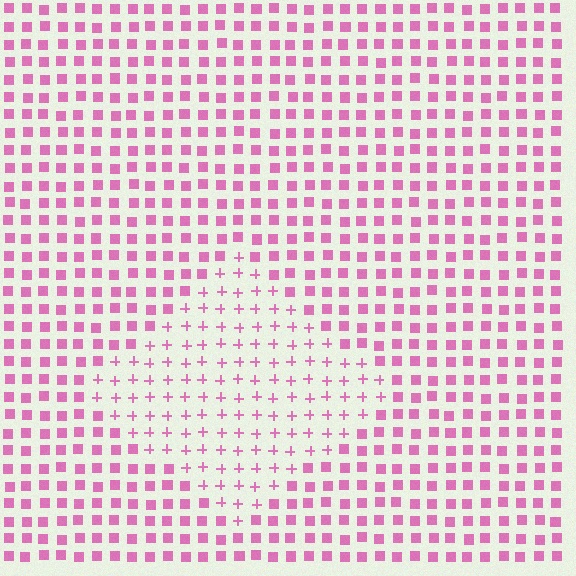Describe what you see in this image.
The image is filled with small pink elements arranged in a uniform grid. A diamond-shaped region contains plus signs, while the surrounding area contains squares. The boundary is defined purely by the change in element shape.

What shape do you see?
I see a diamond.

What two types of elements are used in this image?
The image uses plus signs inside the diamond region and squares outside it.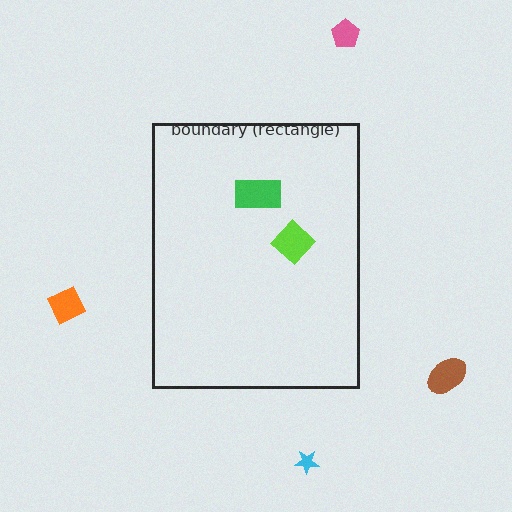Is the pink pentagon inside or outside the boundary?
Outside.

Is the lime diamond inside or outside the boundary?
Inside.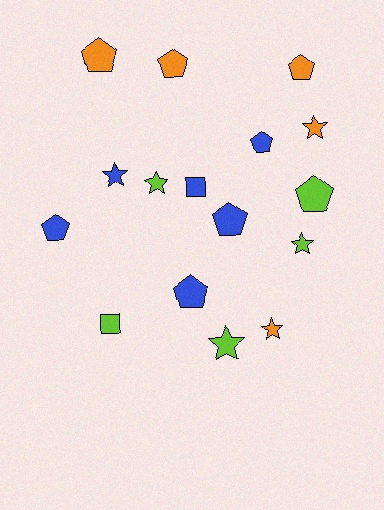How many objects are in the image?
There are 16 objects.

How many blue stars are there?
There is 1 blue star.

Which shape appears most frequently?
Pentagon, with 8 objects.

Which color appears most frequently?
Blue, with 6 objects.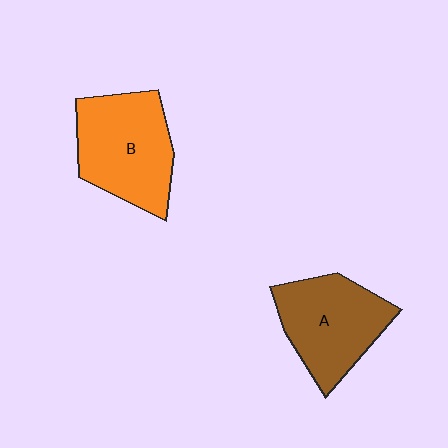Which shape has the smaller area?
Shape A (brown).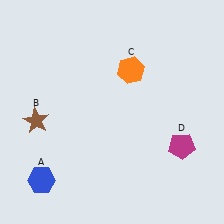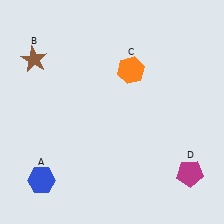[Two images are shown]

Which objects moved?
The objects that moved are: the brown star (B), the magenta pentagon (D).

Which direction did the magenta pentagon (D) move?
The magenta pentagon (D) moved down.